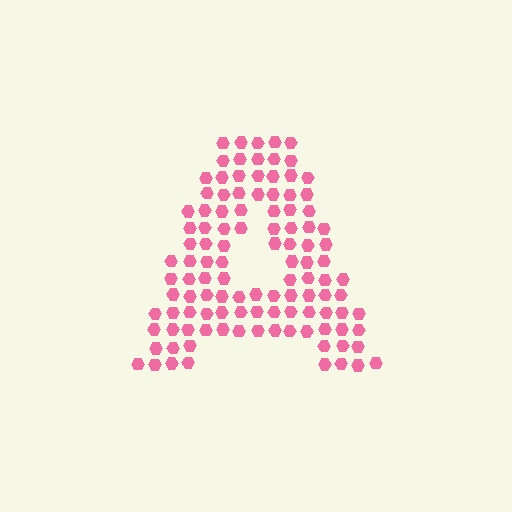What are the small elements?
The small elements are hexagons.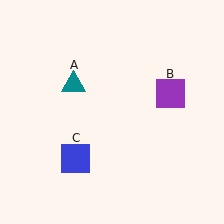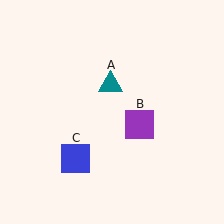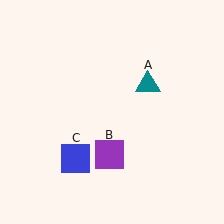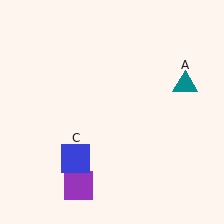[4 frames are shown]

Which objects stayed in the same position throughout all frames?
Blue square (object C) remained stationary.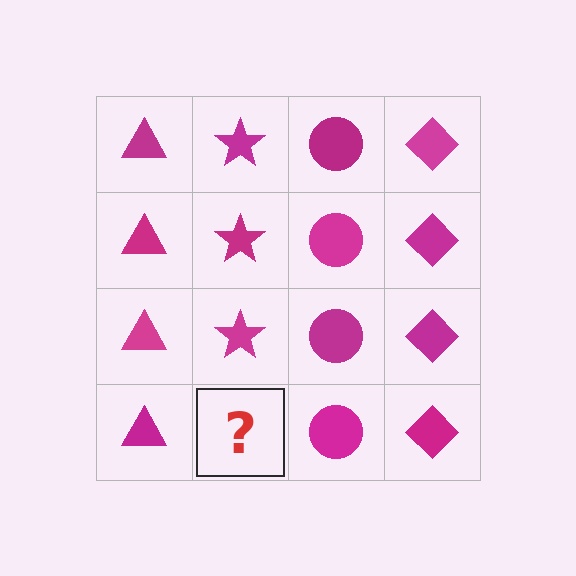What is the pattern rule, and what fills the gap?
The rule is that each column has a consistent shape. The gap should be filled with a magenta star.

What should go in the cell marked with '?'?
The missing cell should contain a magenta star.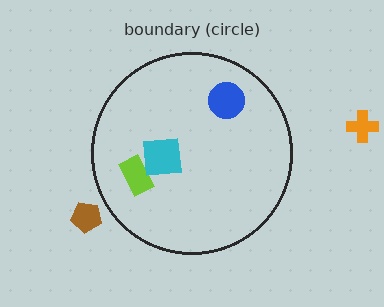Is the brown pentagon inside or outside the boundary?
Outside.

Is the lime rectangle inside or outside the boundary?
Inside.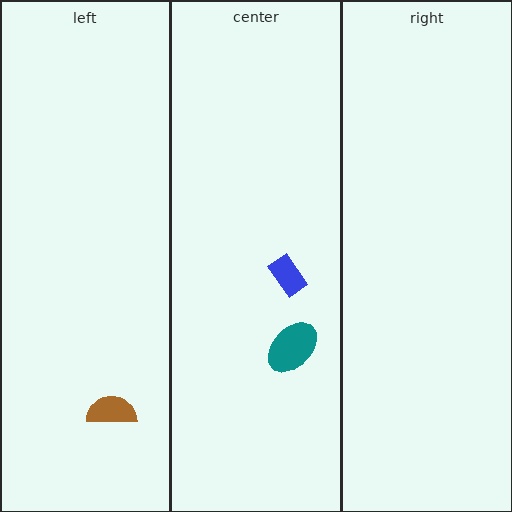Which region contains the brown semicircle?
The left region.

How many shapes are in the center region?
2.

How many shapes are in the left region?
1.